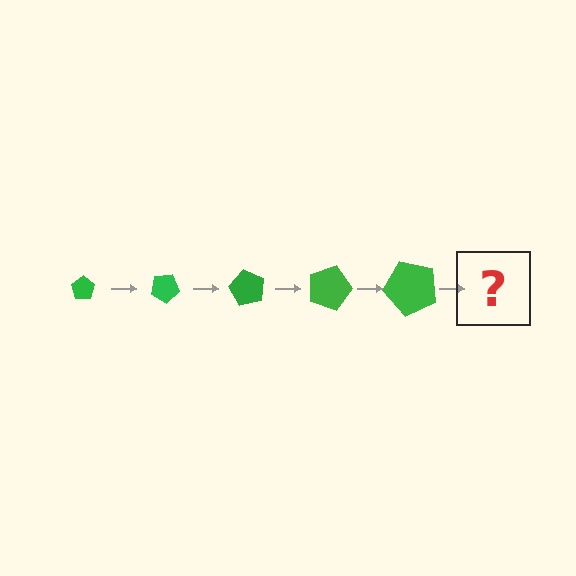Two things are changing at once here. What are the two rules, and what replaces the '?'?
The two rules are that the pentagon grows larger each step and it rotates 30 degrees each step. The '?' should be a pentagon, larger than the previous one and rotated 150 degrees from the start.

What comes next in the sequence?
The next element should be a pentagon, larger than the previous one and rotated 150 degrees from the start.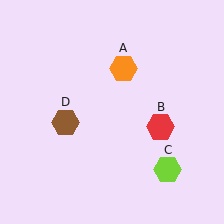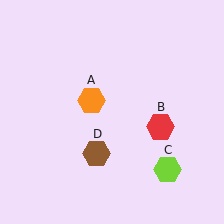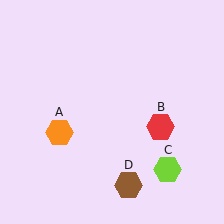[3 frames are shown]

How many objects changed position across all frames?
2 objects changed position: orange hexagon (object A), brown hexagon (object D).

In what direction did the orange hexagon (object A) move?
The orange hexagon (object A) moved down and to the left.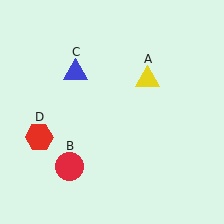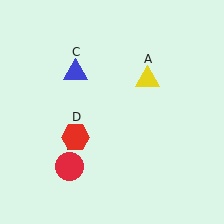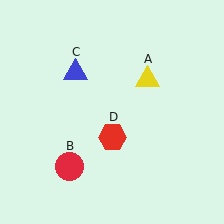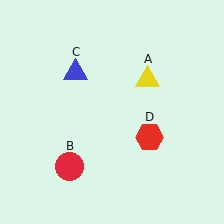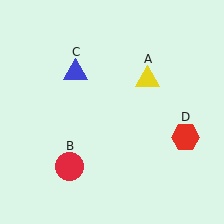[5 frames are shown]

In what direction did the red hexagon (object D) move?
The red hexagon (object D) moved right.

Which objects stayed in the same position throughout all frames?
Yellow triangle (object A) and red circle (object B) and blue triangle (object C) remained stationary.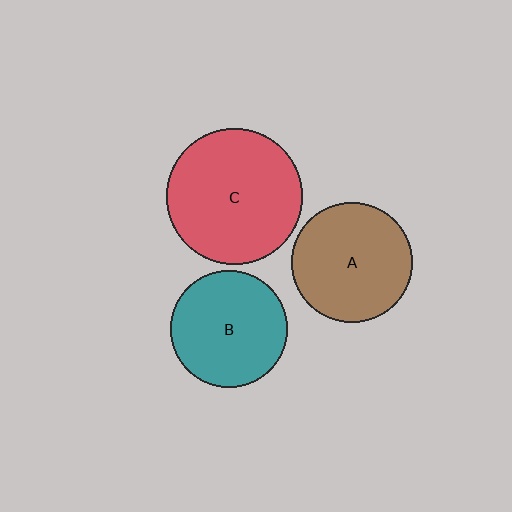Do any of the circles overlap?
No, none of the circles overlap.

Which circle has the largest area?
Circle C (red).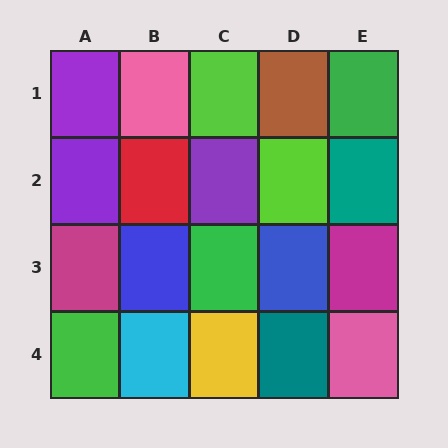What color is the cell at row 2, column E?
Teal.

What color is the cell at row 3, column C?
Green.